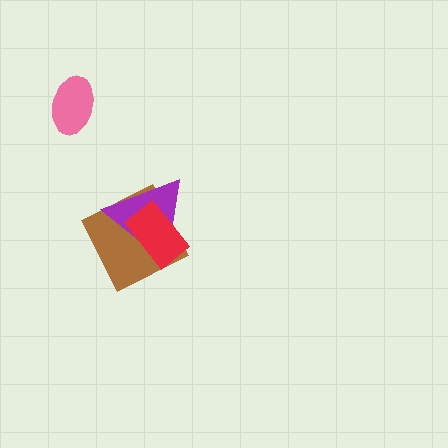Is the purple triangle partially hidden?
Yes, it is partially covered by another shape.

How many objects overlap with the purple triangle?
2 objects overlap with the purple triangle.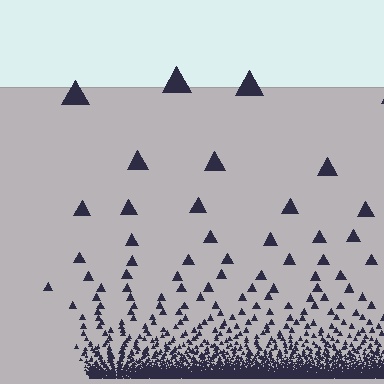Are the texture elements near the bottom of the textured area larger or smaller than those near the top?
Smaller. The gradient is inverted — elements near the bottom are smaller and denser.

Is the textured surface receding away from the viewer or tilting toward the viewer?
The surface appears to tilt toward the viewer. Texture elements get larger and sparser toward the top.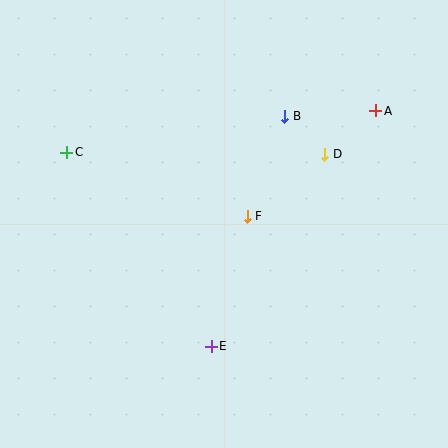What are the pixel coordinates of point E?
Point E is at (211, 346).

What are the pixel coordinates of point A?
Point A is at (376, 111).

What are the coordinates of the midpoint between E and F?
The midpoint between E and F is at (229, 281).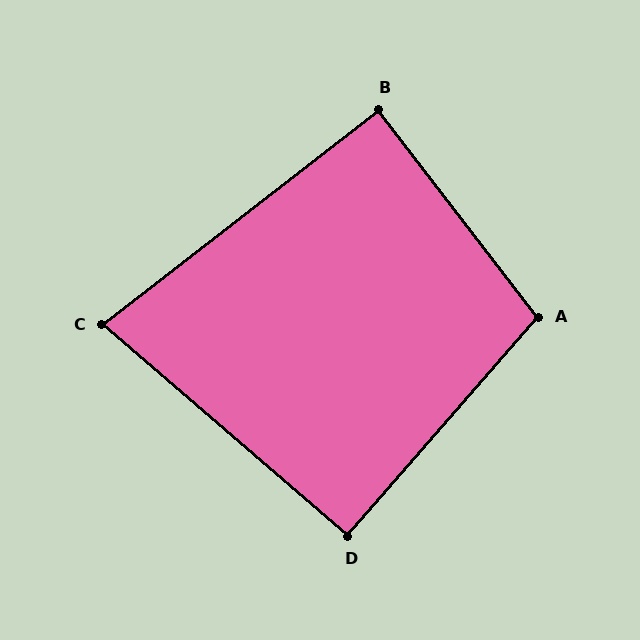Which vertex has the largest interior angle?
A, at approximately 101 degrees.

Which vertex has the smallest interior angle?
C, at approximately 79 degrees.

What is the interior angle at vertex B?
Approximately 90 degrees (approximately right).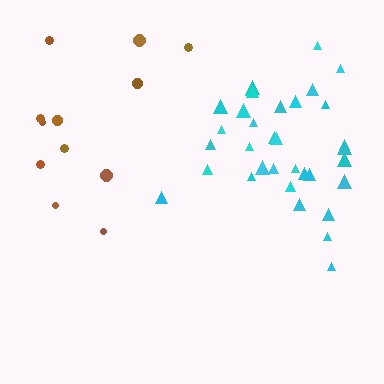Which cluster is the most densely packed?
Cyan.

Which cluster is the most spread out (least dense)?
Brown.